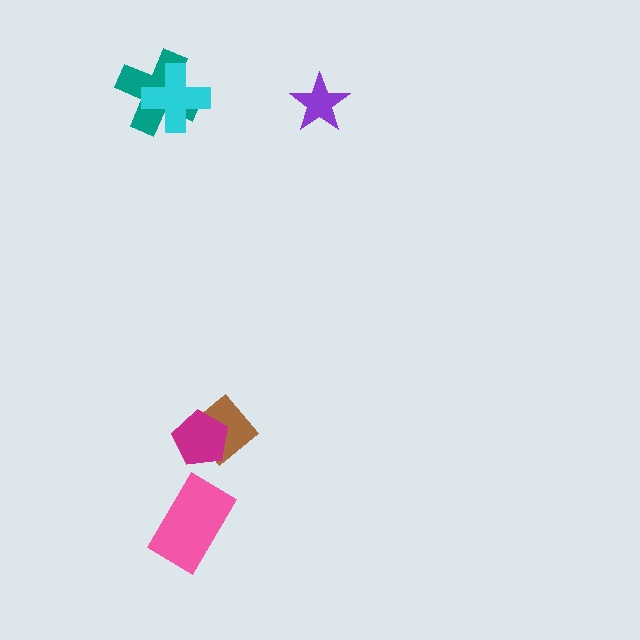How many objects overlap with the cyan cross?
1 object overlaps with the cyan cross.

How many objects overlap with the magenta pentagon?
1 object overlaps with the magenta pentagon.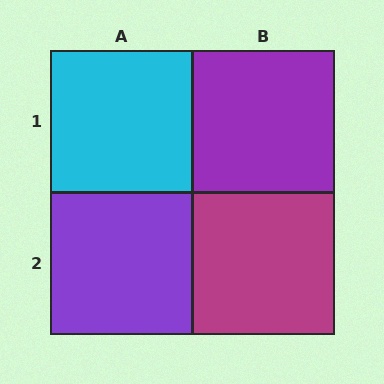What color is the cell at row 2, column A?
Purple.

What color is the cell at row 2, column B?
Magenta.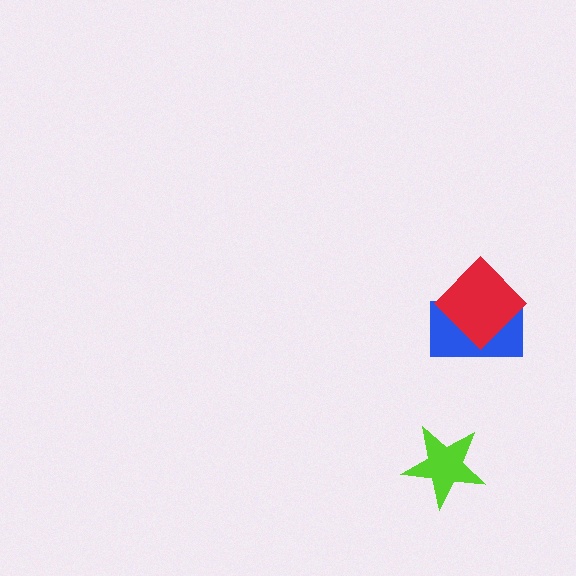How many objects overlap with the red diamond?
1 object overlaps with the red diamond.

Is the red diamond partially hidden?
No, no other shape covers it.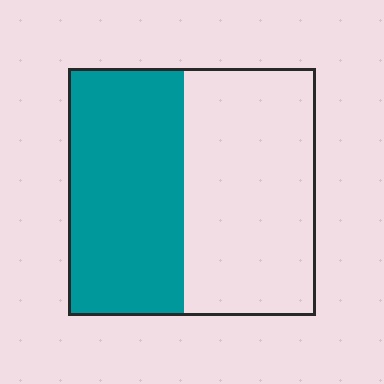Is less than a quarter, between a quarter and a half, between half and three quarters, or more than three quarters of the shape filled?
Between a quarter and a half.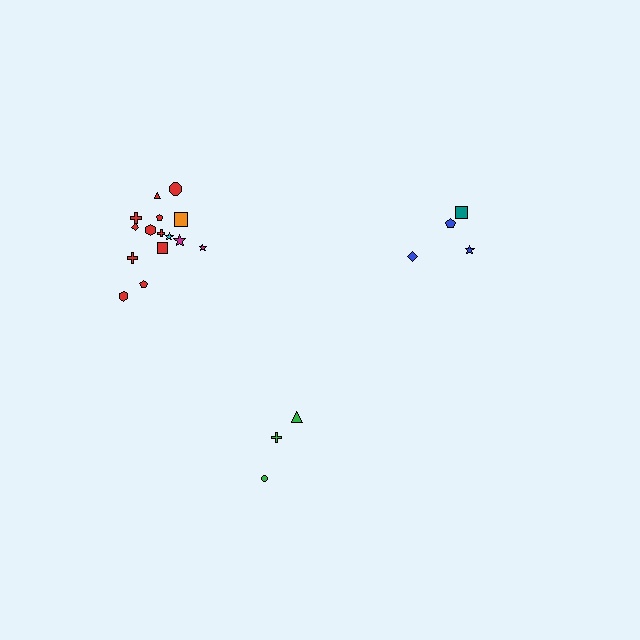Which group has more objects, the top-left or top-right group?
The top-left group.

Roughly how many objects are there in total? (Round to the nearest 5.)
Roughly 20 objects in total.